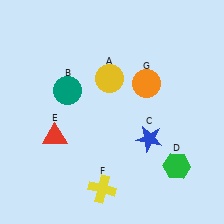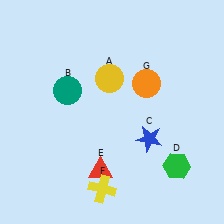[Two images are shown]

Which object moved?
The red triangle (E) moved right.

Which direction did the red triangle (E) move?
The red triangle (E) moved right.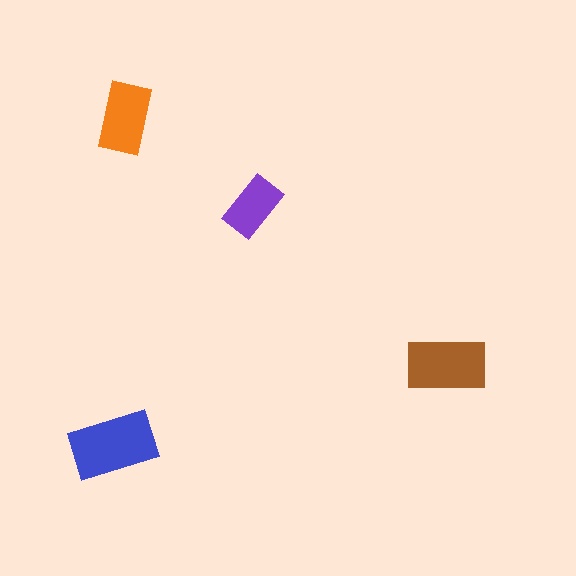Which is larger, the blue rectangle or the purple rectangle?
The blue one.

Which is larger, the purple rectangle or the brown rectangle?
The brown one.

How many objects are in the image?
There are 4 objects in the image.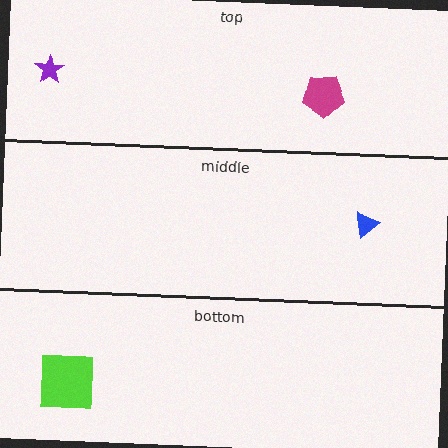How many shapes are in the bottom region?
1.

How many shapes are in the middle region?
1.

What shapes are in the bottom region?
The lime square.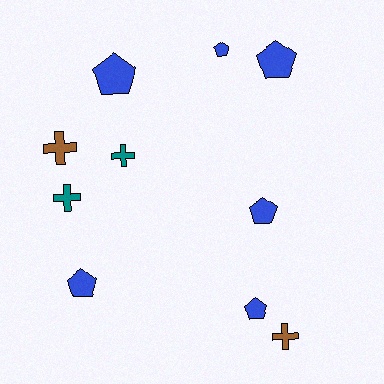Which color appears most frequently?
Blue, with 6 objects.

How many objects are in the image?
There are 10 objects.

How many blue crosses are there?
There are no blue crosses.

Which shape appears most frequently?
Pentagon, with 6 objects.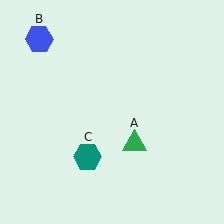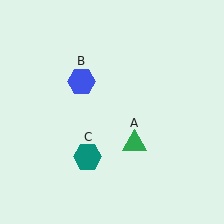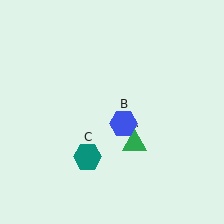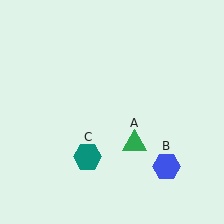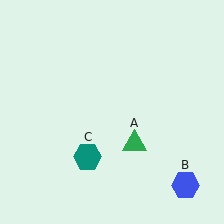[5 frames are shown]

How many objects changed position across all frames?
1 object changed position: blue hexagon (object B).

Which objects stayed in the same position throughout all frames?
Green triangle (object A) and teal hexagon (object C) remained stationary.